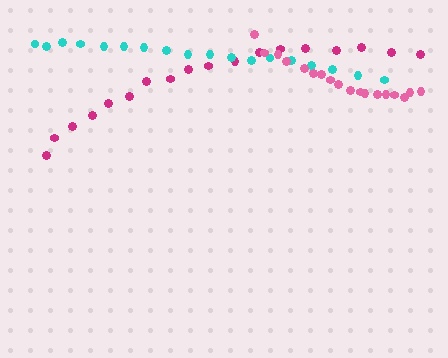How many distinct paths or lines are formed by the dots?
There are 3 distinct paths.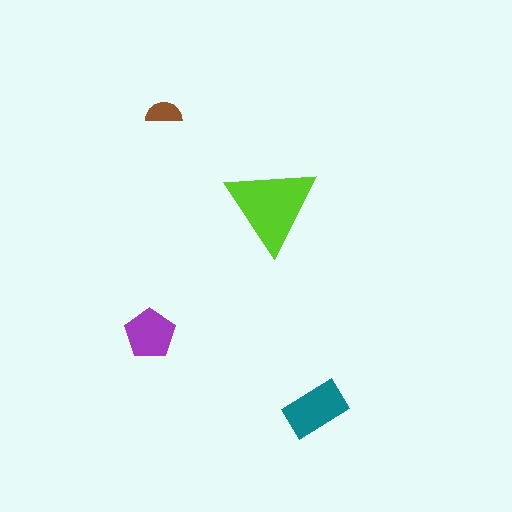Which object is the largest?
The lime triangle.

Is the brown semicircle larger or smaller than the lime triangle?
Smaller.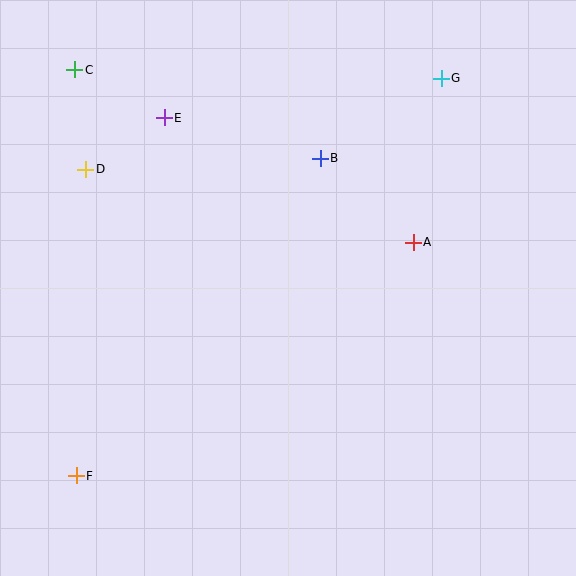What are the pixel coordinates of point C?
Point C is at (75, 70).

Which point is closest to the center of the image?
Point A at (413, 242) is closest to the center.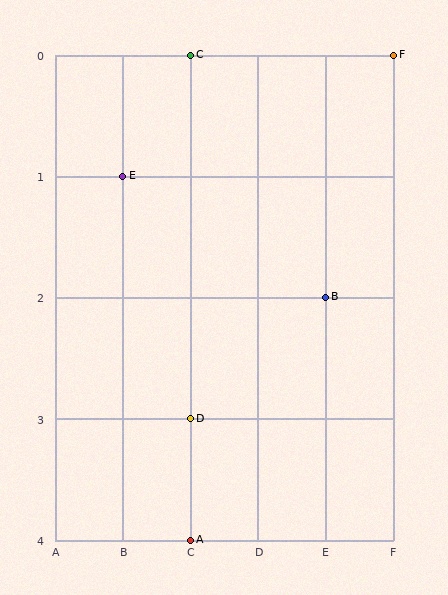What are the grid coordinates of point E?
Point E is at grid coordinates (B, 1).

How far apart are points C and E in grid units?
Points C and E are 1 column and 1 row apart (about 1.4 grid units diagonally).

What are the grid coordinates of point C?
Point C is at grid coordinates (C, 0).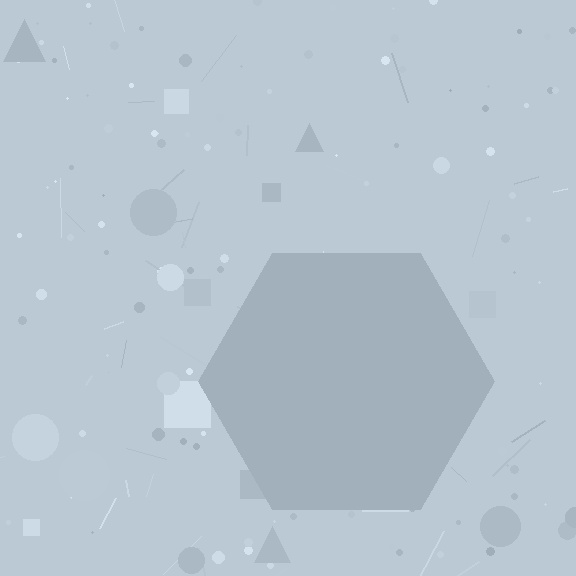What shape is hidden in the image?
A hexagon is hidden in the image.